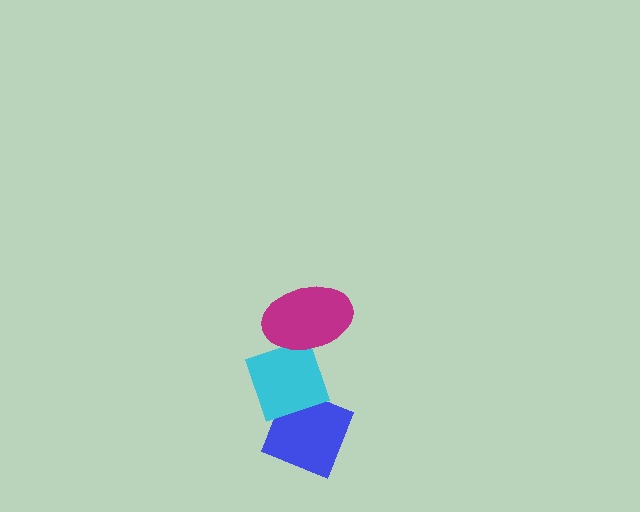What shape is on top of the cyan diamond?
The magenta ellipse is on top of the cyan diamond.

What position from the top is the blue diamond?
The blue diamond is 3rd from the top.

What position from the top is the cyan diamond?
The cyan diamond is 2nd from the top.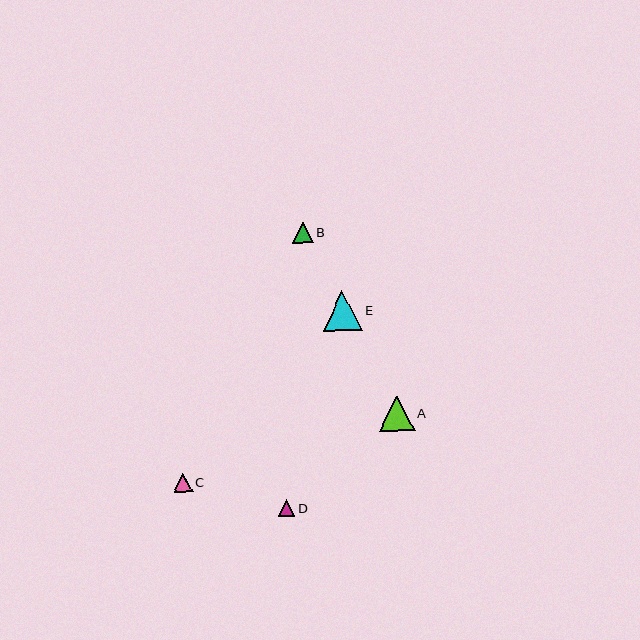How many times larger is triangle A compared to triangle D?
Triangle A is approximately 2.2 times the size of triangle D.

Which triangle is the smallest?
Triangle D is the smallest with a size of approximately 16 pixels.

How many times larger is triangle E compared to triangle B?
Triangle E is approximately 1.9 times the size of triangle B.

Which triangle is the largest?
Triangle E is the largest with a size of approximately 39 pixels.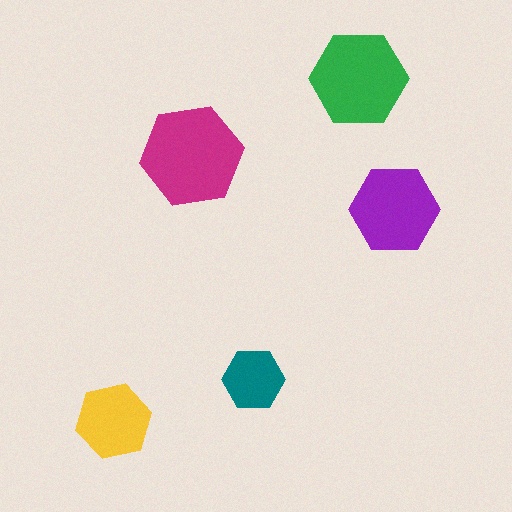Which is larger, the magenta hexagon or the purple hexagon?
The magenta one.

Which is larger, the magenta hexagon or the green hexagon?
The magenta one.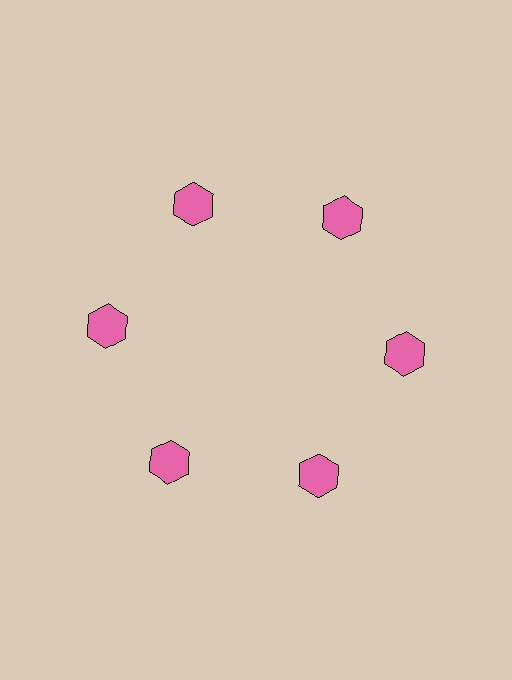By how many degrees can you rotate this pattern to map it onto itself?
The pattern maps onto itself every 60 degrees of rotation.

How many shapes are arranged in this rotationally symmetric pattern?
There are 6 shapes, arranged in 6 groups of 1.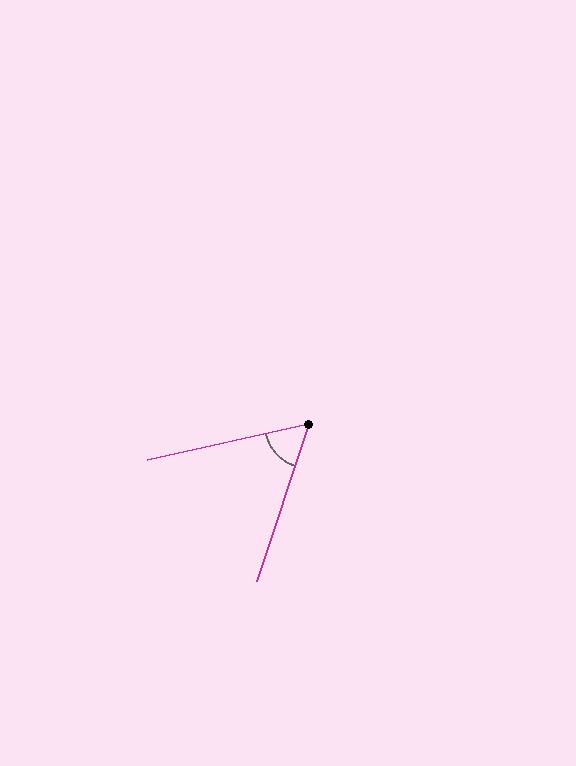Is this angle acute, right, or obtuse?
It is acute.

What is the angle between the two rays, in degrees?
Approximately 59 degrees.